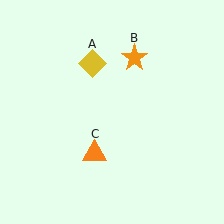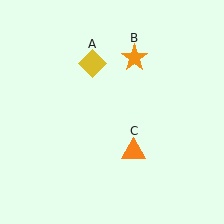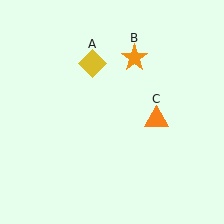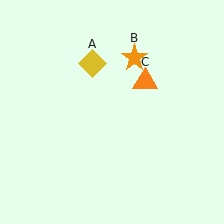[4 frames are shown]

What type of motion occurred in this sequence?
The orange triangle (object C) rotated counterclockwise around the center of the scene.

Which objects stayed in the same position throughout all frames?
Yellow diamond (object A) and orange star (object B) remained stationary.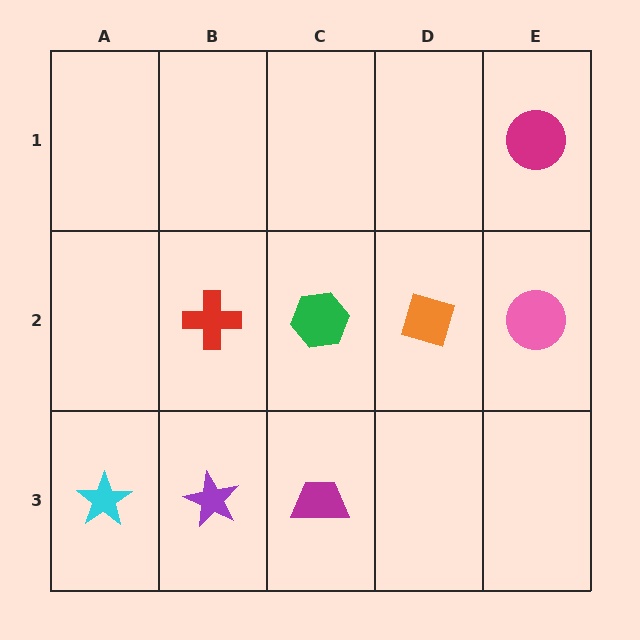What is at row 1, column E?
A magenta circle.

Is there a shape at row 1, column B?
No, that cell is empty.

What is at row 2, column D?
An orange diamond.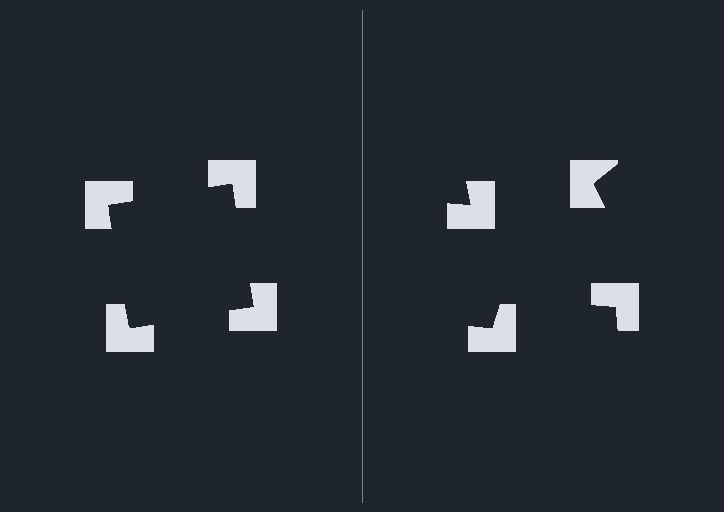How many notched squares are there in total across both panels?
8 — 4 on each side.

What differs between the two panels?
The notched squares are positioned identically on both sides; only the wedge orientations differ. On the left they align to a square; on the right they are misaligned.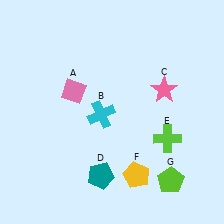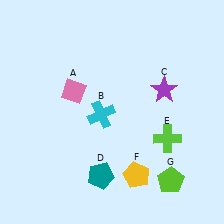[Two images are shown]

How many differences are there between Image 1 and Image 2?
There is 1 difference between the two images.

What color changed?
The star (C) changed from pink in Image 1 to purple in Image 2.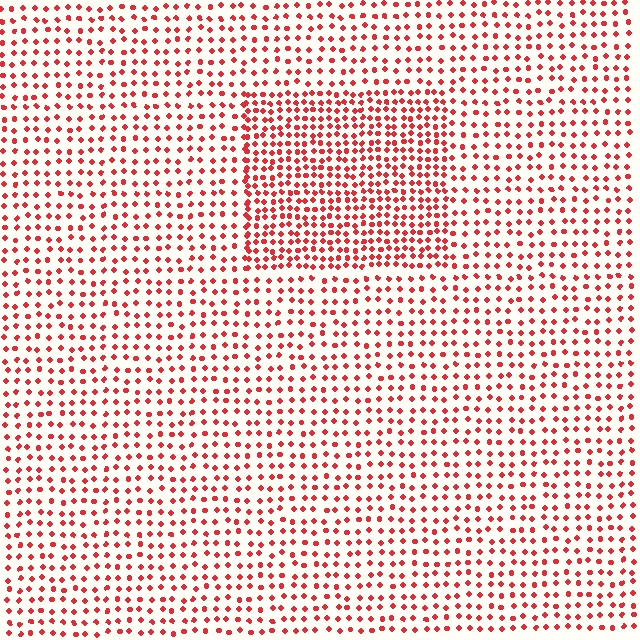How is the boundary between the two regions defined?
The boundary is defined by a change in element density (approximately 1.8x ratio). All elements are the same color, size, and shape.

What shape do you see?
I see a rectangle.